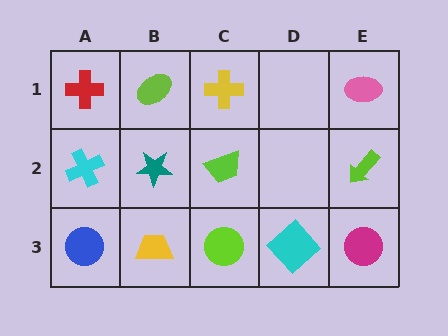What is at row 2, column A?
A cyan cross.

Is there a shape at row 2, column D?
No, that cell is empty.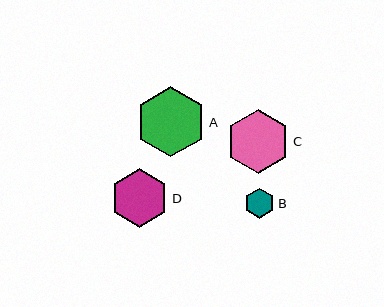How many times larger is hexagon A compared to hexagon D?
Hexagon A is approximately 1.2 times the size of hexagon D.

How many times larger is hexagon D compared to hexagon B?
Hexagon D is approximately 1.9 times the size of hexagon B.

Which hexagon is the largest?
Hexagon A is the largest with a size of approximately 70 pixels.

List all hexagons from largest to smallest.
From largest to smallest: A, C, D, B.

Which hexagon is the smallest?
Hexagon B is the smallest with a size of approximately 30 pixels.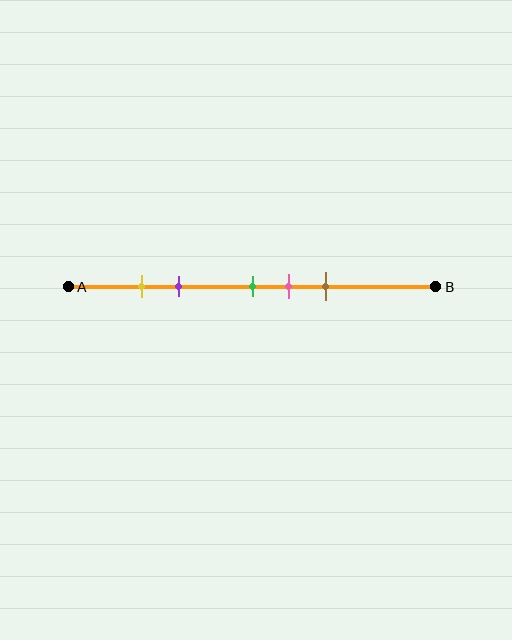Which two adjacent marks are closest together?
The yellow and purple marks are the closest adjacent pair.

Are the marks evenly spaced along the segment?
No, the marks are not evenly spaced.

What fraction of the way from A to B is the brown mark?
The brown mark is approximately 70% (0.7) of the way from A to B.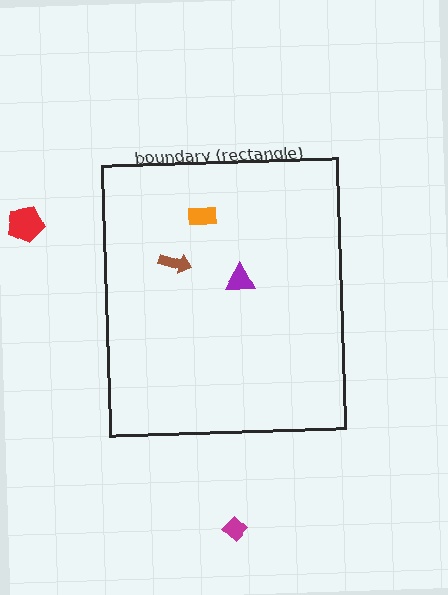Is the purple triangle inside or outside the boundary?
Inside.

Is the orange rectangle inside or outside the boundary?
Inside.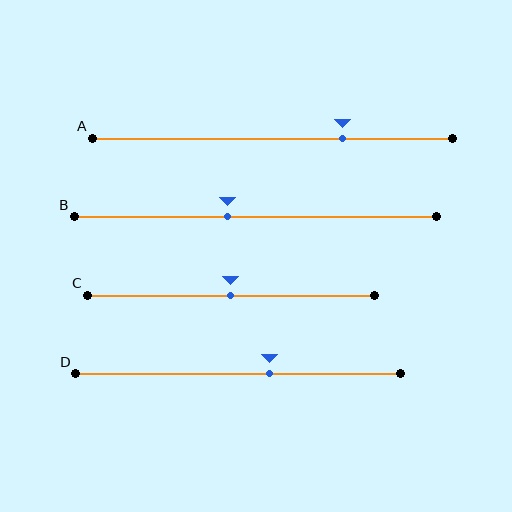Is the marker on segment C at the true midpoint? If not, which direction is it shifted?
Yes, the marker on segment C is at the true midpoint.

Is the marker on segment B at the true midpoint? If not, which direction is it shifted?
No, the marker on segment B is shifted to the left by about 8% of the segment length.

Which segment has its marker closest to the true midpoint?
Segment C has its marker closest to the true midpoint.